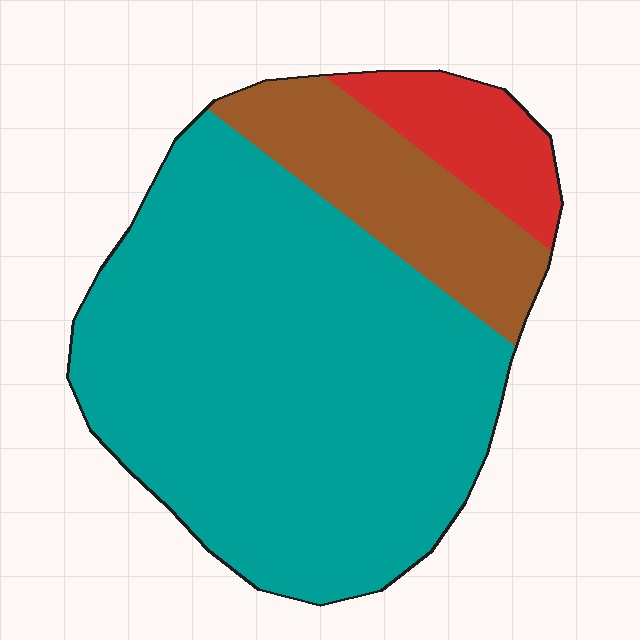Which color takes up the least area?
Red, at roughly 10%.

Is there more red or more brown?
Brown.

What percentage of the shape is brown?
Brown takes up less than a quarter of the shape.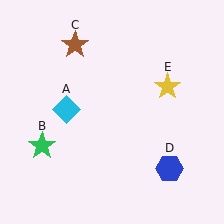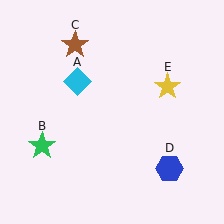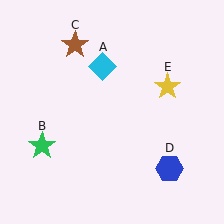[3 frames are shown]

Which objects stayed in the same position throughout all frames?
Green star (object B) and brown star (object C) and blue hexagon (object D) and yellow star (object E) remained stationary.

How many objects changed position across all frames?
1 object changed position: cyan diamond (object A).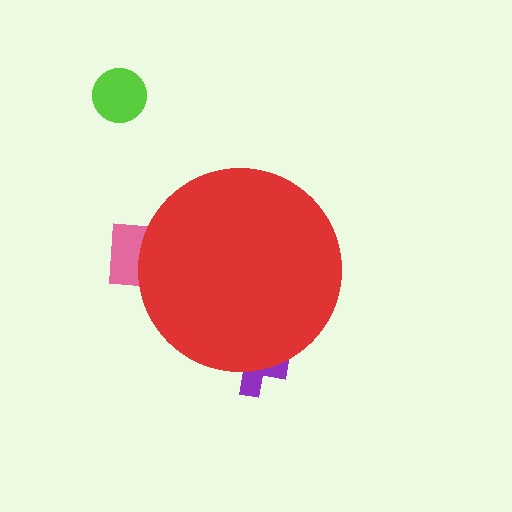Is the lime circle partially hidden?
No, the lime circle is fully visible.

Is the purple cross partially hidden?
Yes, the purple cross is partially hidden behind the red circle.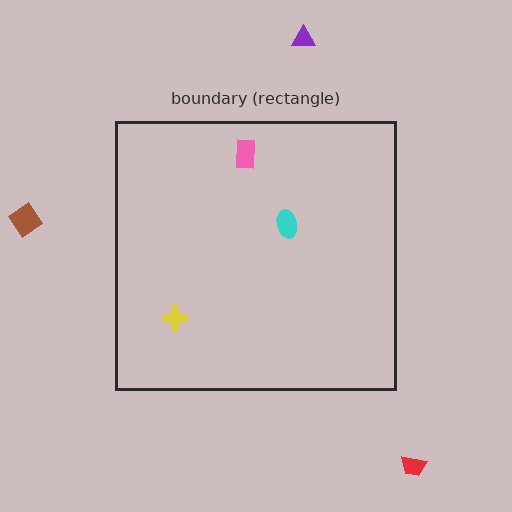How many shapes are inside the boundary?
3 inside, 3 outside.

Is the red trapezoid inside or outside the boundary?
Outside.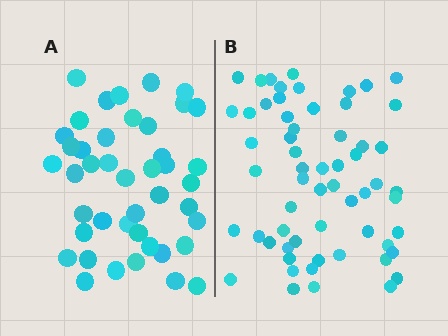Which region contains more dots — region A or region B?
Region B (the right region) has more dots.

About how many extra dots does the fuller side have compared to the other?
Region B has approximately 15 more dots than region A.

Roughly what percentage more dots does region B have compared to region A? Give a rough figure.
About 40% more.